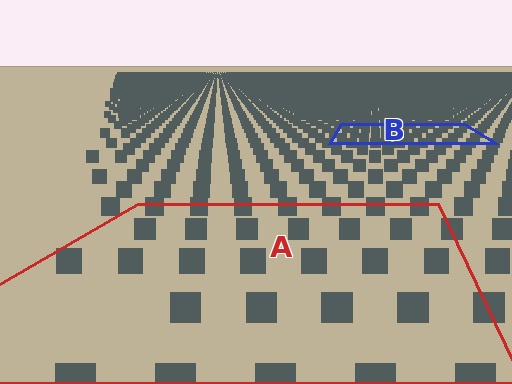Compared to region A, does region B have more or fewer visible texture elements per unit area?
Region B has more texture elements per unit area — they are packed more densely because it is farther away.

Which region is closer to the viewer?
Region A is closer. The texture elements there are larger and more spread out.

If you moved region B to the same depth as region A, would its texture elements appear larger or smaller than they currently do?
They would appear larger. At a closer depth, the same texture elements are projected at a bigger on-screen size.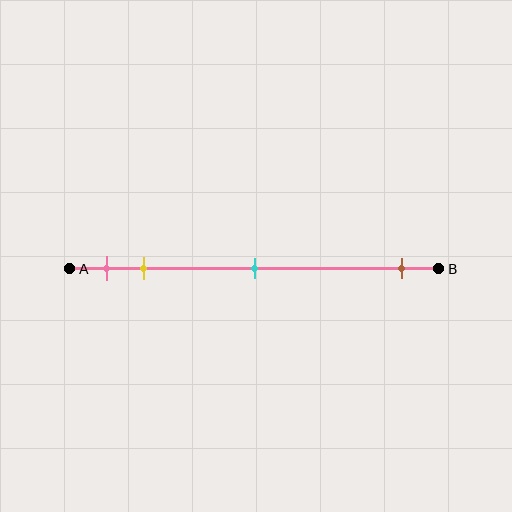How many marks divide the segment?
There are 4 marks dividing the segment.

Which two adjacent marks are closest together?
The pink and yellow marks are the closest adjacent pair.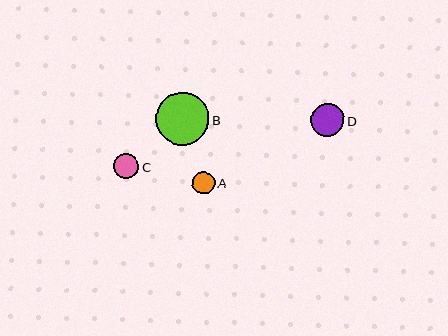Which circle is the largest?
Circle B is the largest with a size of approximately 54 pixels.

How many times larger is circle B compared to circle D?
Circle B is approximately 1.6 times the size of circle D.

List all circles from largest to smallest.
From largest to smallest: B, D, C, A.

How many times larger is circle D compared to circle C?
Circle D is approximately 1.3 times the size of circle C.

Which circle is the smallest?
Circle A is the smallest with a size of approximately 23 pixels.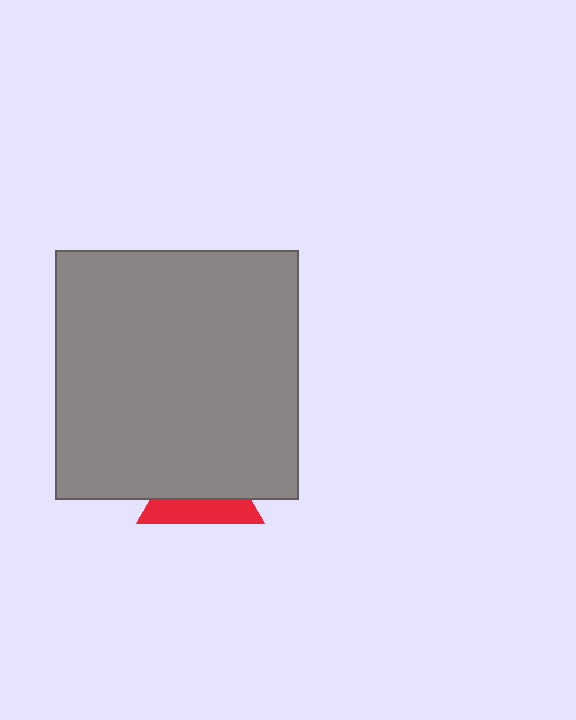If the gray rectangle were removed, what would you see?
You would see the complete red triangle.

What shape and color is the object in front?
The object in front is a gray rectangle.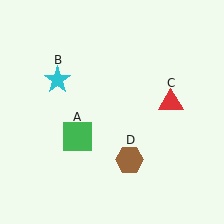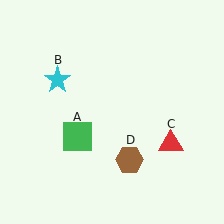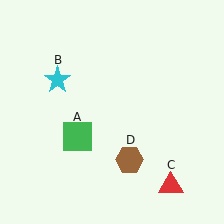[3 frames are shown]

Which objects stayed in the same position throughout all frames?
Green square (object A) and cyan star (object B) and brown hexagon (object D) remained stationary.